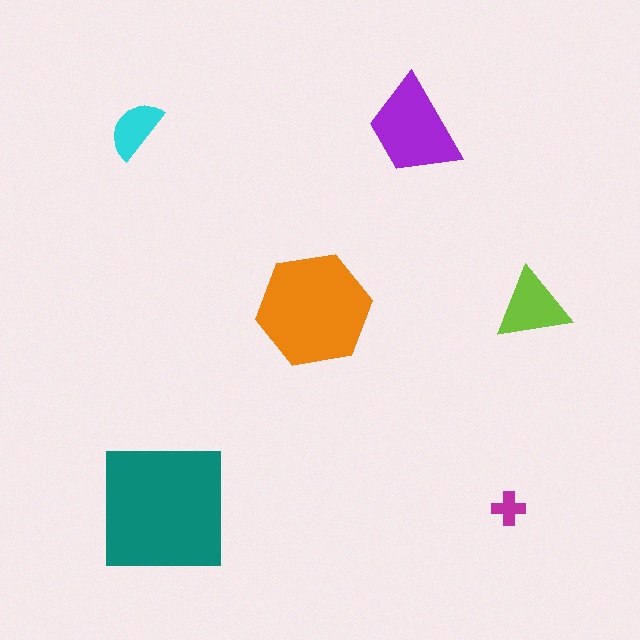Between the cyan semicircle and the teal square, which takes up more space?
The teal square.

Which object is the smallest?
The magenta cross.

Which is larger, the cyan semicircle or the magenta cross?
The cyan semicircle.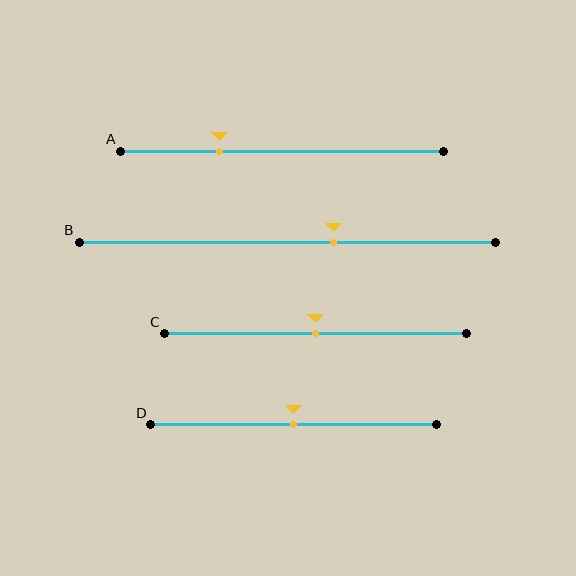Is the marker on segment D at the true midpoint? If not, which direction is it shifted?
Yes, the marker on segment D is at the true midpoint.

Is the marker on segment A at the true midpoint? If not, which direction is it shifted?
No, the marker on segment A is shifted to the left by about 19% of the segment length.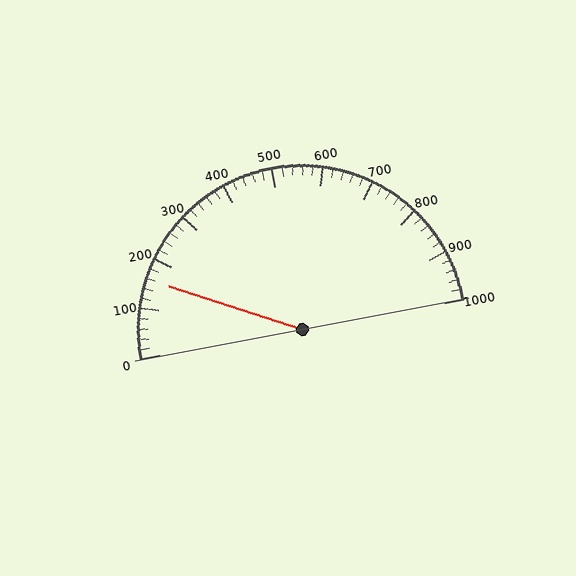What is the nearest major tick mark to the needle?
The nearest major tick mark is 200.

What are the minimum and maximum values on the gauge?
The gauge ranges from 0 to 1000.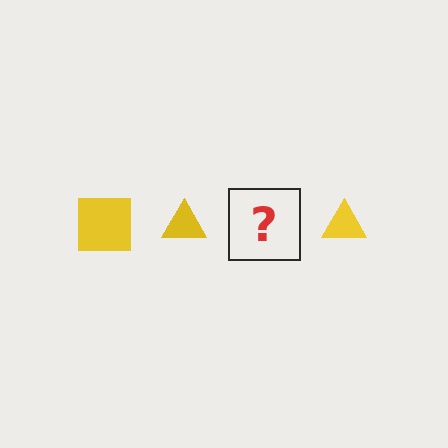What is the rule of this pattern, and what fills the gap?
The rule is that the pattern cycles through square, triangle shapes in yellow. The gap should be filled with a yellow square.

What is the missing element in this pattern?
The missing element is a yellow square.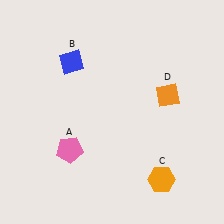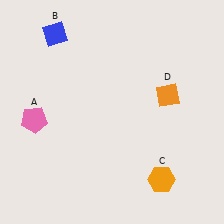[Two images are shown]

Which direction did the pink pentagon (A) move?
The pink pentagon (A) moved left.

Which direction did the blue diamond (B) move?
The blue diamond (B) moved up.